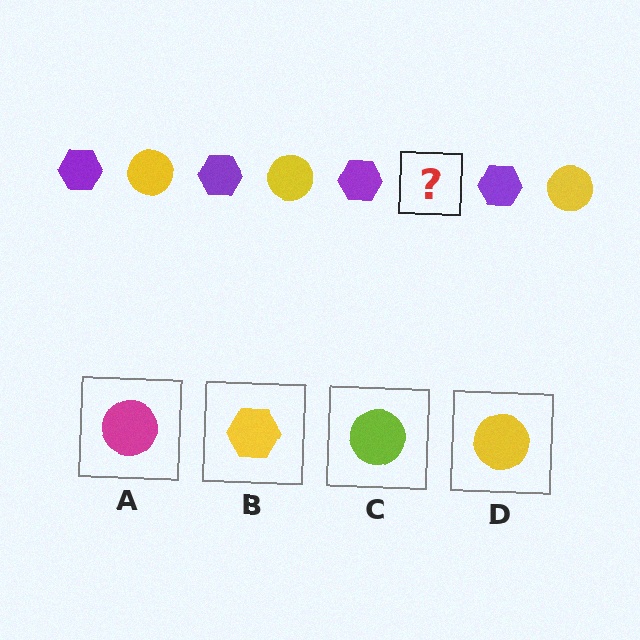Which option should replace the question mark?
Option D.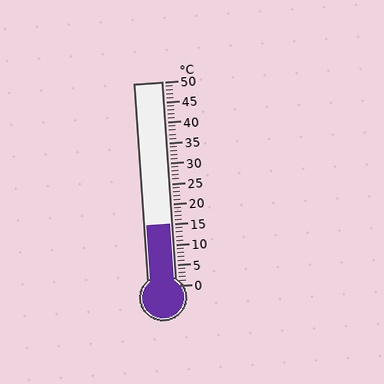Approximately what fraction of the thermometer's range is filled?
The thermometer is filled to approximately 30% of its range.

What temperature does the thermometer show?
The thermometer shows approximately 15°C.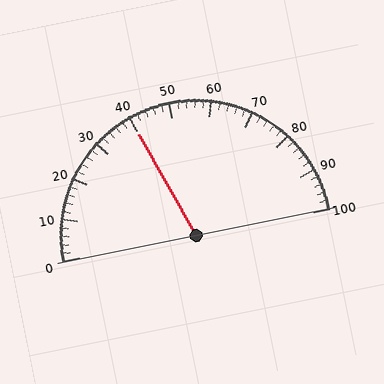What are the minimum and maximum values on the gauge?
The gauge ranges from 0 to 100.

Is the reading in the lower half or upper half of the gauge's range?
The reading is in the lower half of the range (0 to 100).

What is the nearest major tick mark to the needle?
The nearest major tick mark is 40.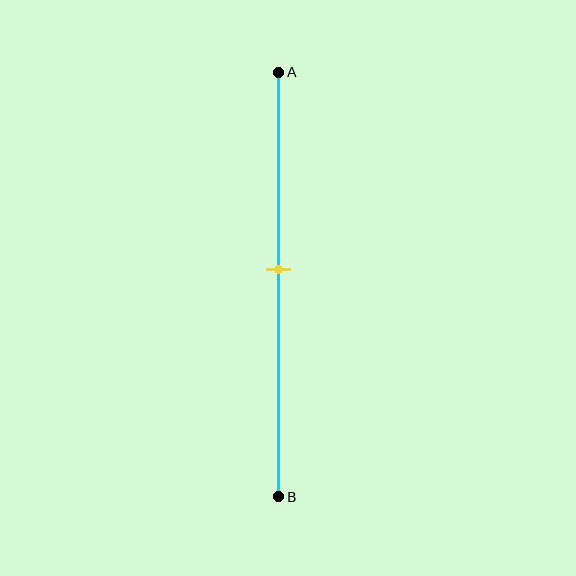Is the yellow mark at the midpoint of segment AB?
No, the mark is at about 45% from A, not at the 50% midpoint.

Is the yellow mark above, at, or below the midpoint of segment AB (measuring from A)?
The yellow mark is above the midpoint of segment AB.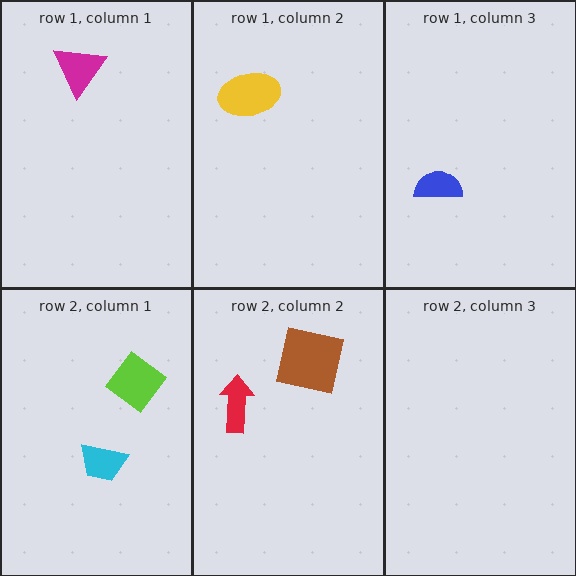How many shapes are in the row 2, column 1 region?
2.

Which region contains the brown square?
The row 2, column 2 region.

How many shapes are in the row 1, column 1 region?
1.